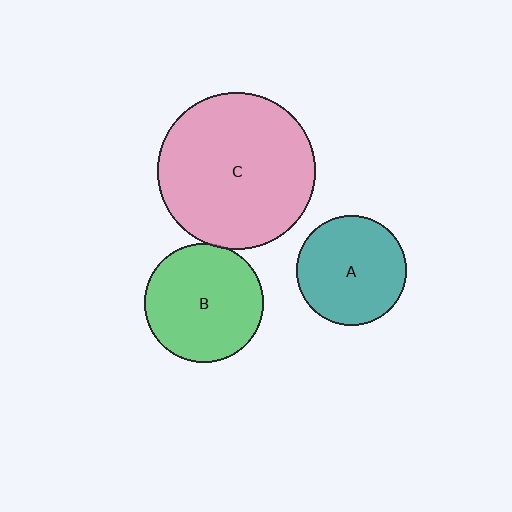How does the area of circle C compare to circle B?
Approximately 1.8 times.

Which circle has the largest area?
Circle C (pink).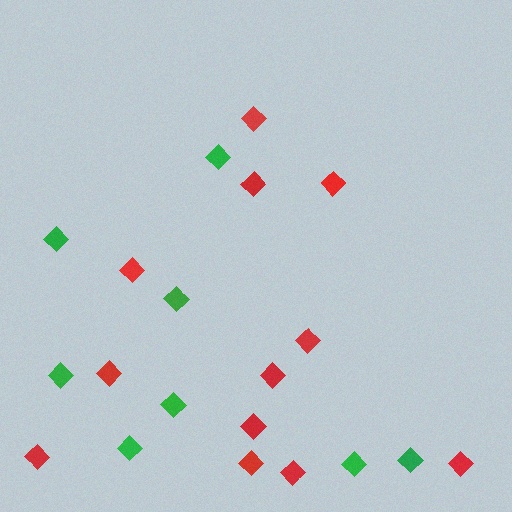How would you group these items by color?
There are 2 groups: one group of red diamonds (12) and one group of green diamonds (8).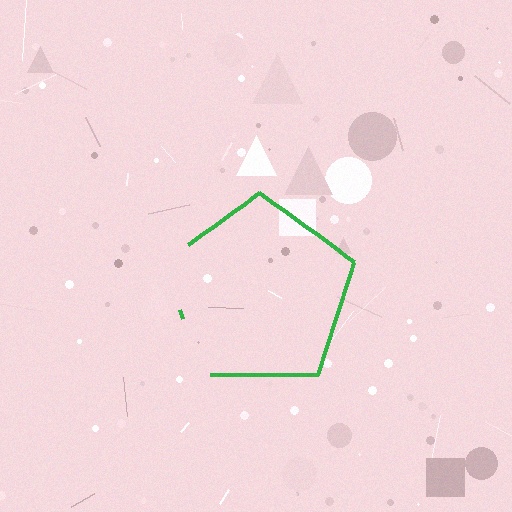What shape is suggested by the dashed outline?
The dashed outline suggests a pentagon.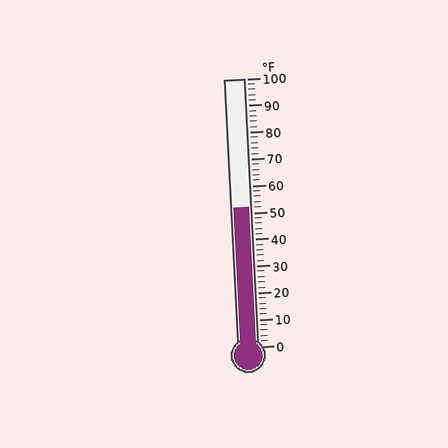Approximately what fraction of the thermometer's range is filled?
The thermometer is filled to approximately 50% of its range.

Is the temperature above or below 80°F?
The temperature is below 80°F.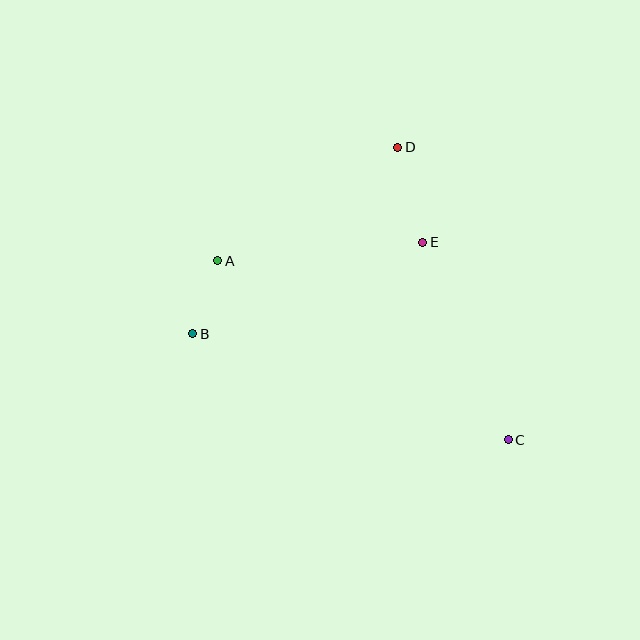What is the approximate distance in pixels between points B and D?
The distance between B and D is approximately 277 pixels.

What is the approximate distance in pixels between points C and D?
The distance between C and D is approximately 312 pixels.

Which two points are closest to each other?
Points A and B are closest to each other.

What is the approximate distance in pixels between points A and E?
The distance between A and E is approximately 206 pixels.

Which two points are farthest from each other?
Points A and C are farthest from each other.